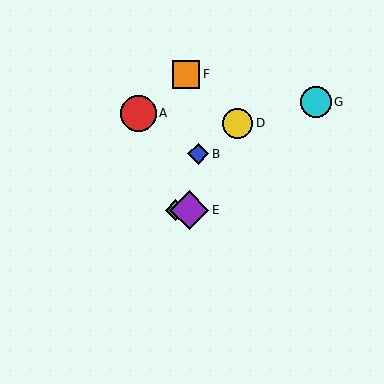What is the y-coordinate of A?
Object A is at y≈113.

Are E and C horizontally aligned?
Yes, both are at y≈210.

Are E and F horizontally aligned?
No, E is at y≈210 and F is at y≈74.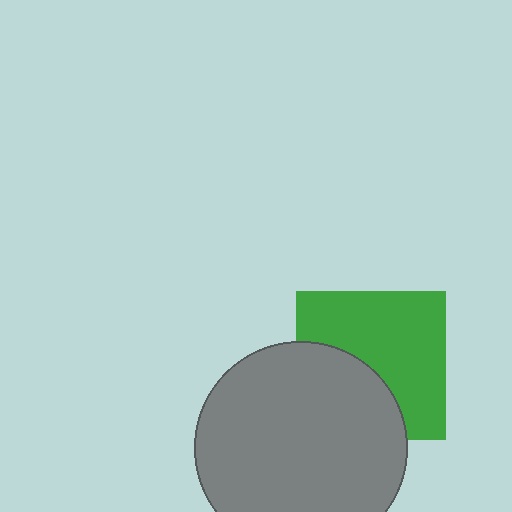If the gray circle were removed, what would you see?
You would see the complete green square.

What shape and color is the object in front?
The object in front is a gray circle.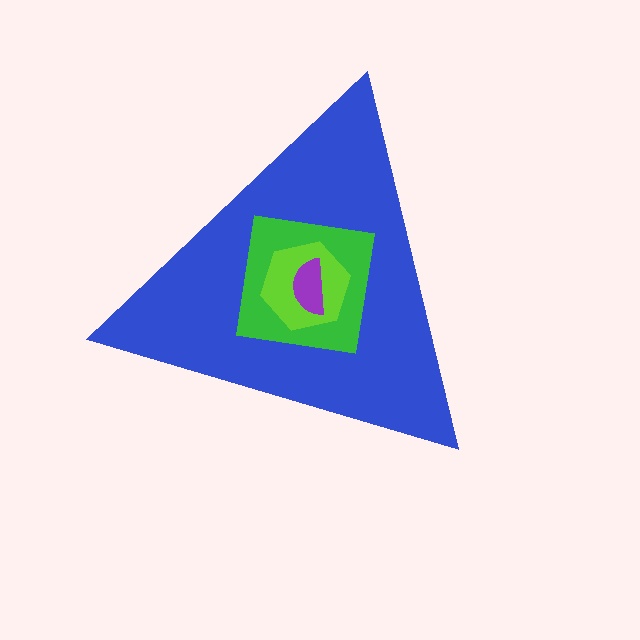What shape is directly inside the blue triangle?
The green square.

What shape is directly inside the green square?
The lime hexagon.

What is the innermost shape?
The purple semicircle.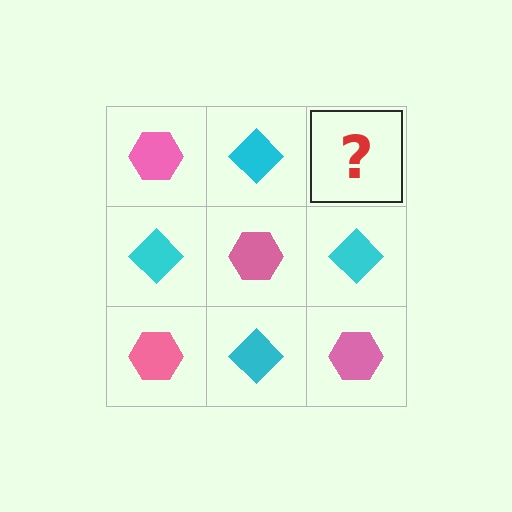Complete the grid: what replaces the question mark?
The question mark should be replaced with a pink hexagon.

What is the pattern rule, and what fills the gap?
The rule is that it alternates pink hexagon and cyan diamond in a checkerboard pattern. The gap should be filled with a pink hexagon.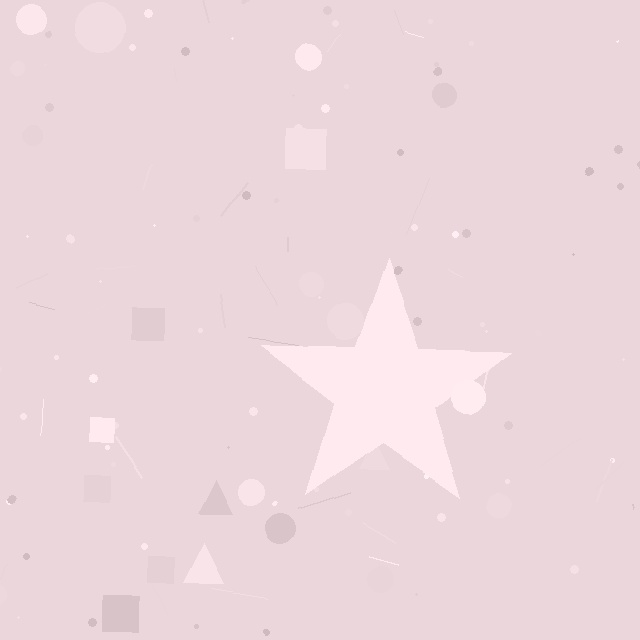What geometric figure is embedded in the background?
A star is embedded in the background.